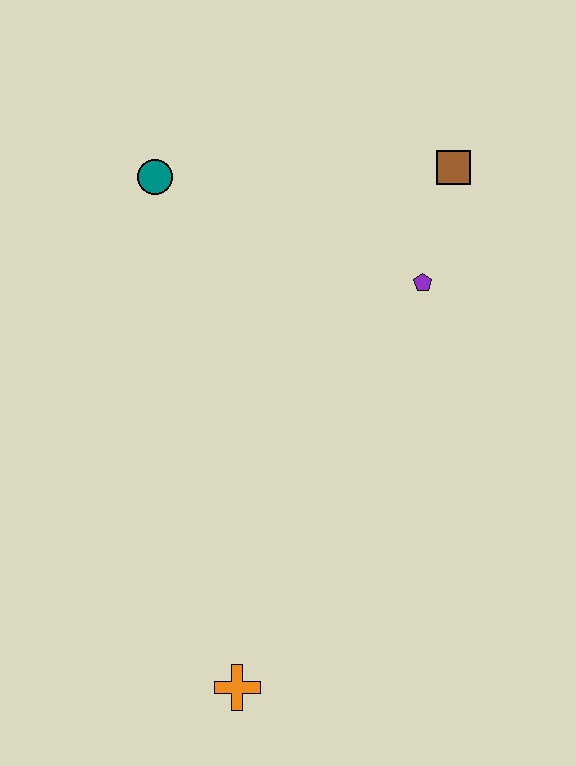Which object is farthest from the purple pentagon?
The orange cross is farthest from the purple pentagon.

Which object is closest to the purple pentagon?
The brown square is closest to the purple pentagon.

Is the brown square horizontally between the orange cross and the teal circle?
No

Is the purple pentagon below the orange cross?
No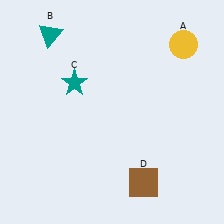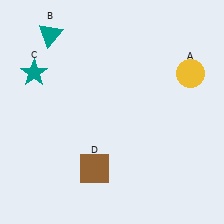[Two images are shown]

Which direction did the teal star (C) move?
The teal star (C) moved left.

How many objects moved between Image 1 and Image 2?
3 objects moved between the two images.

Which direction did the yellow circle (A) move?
The yellow circle (A) moved down.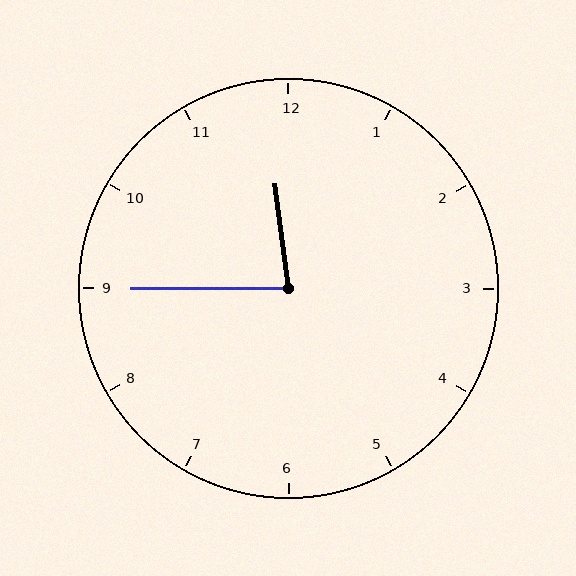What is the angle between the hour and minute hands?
Approximately 82 degrees.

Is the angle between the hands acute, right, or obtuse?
It is acute.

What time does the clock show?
11:45.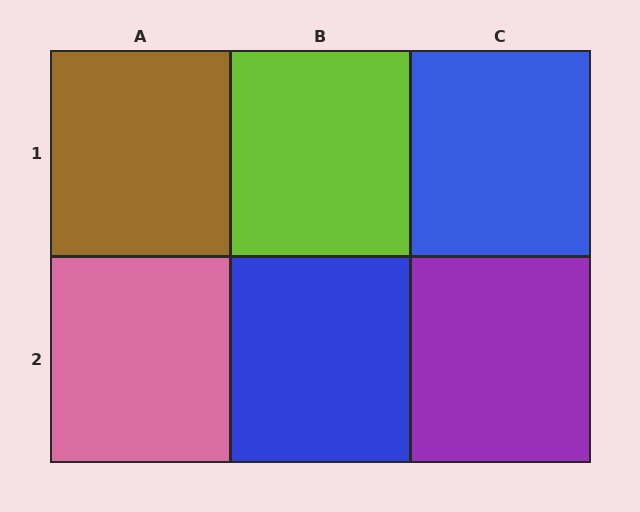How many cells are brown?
1 cell is brown.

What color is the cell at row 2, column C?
Purple.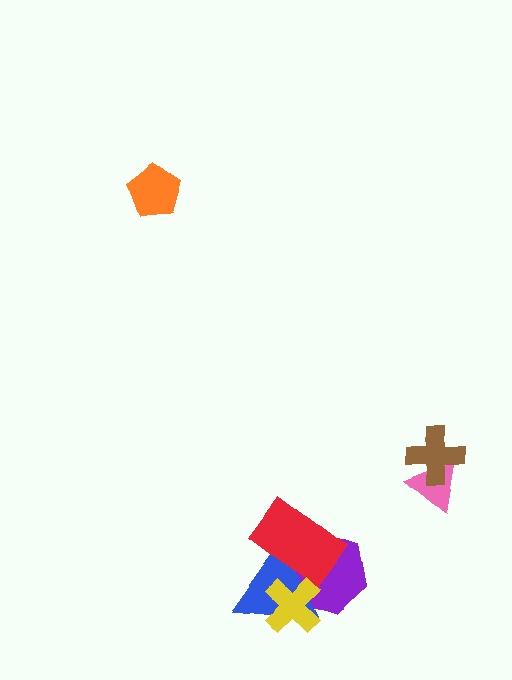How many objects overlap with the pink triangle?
1 object overlaps with the pink triangle.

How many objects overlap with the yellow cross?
3 objects overlap with the yellow cross.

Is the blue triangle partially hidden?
Yes, it is partially covered by another shape.